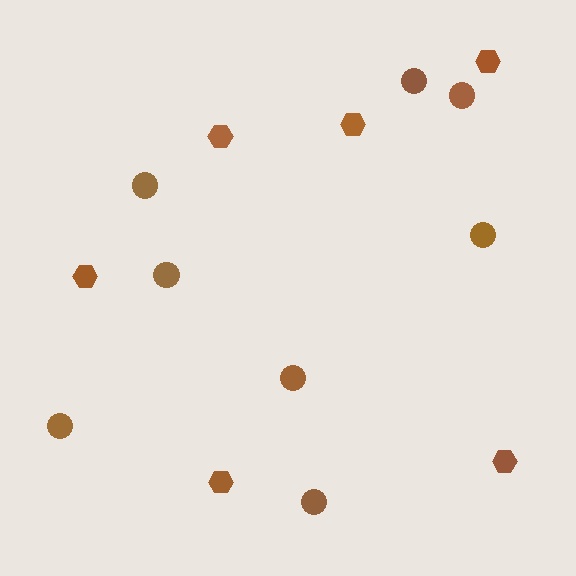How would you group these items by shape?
There are 2 groups: one group of hexagons (6) and one group of circles (8).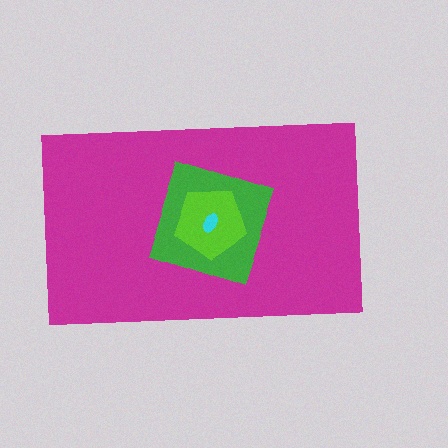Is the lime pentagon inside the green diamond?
Yes.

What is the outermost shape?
The magenta rectangle.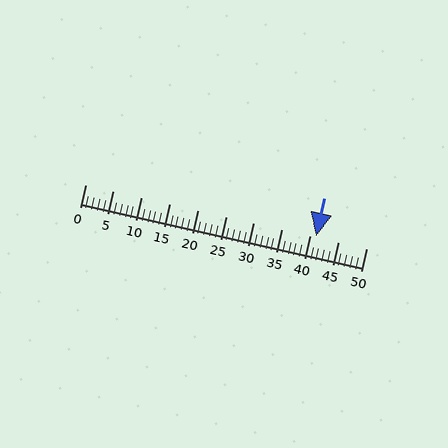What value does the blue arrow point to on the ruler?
The blue arrow points to approximately 41.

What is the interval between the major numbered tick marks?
The major tick marks are spaced 5 units apart.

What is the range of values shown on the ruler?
The ruler shows values from 0 to 50.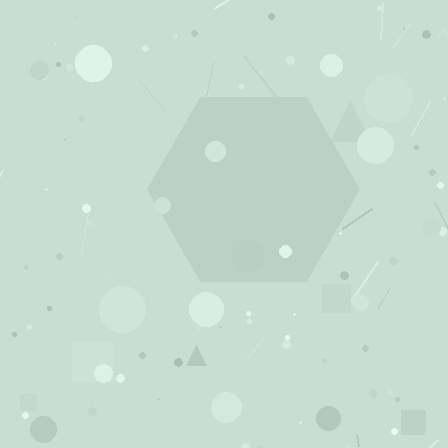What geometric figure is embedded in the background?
A hexagon is embedded in the background.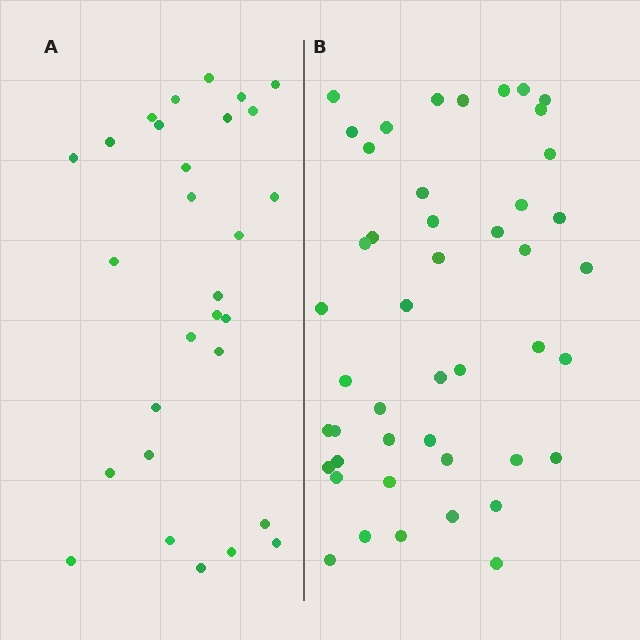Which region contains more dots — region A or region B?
Region B (the right region) has more dots.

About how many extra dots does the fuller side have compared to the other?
Region B has approximately 15 more dots than region A.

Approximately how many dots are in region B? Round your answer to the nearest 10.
About 50 dots. (The exact count is 46, which rounds to 50.)